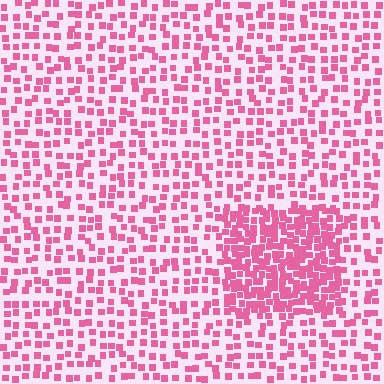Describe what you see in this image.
The image contains small pink elements arranged at two different densities. A rectangle-shaped region is visible where the elements are more densely packed than the surrounding area.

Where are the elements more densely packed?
The elements are more densely packed inside the rectangle boundary.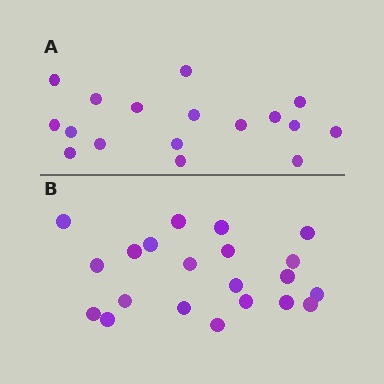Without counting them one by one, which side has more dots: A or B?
Region B (the bottom region) has more dots.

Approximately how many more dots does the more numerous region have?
Region B has about 4 more dots than region A.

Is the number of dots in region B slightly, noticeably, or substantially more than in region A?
Region B has only slightly more — the two regions are fairly close. The ratio is roughly 1.2 to 1.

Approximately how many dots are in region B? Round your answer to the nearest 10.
About 20 dots. (The exact count is 21, which rounds to 20.)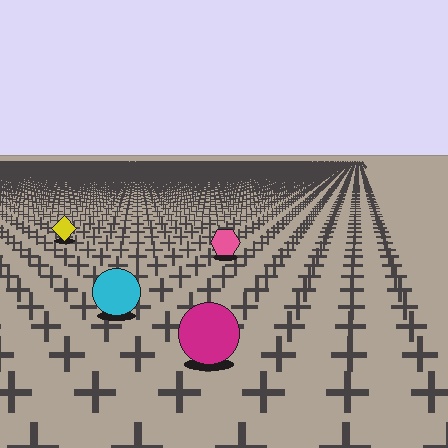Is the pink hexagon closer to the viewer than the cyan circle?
No. The cyan circle is closer — you can tell from the texture gradient: the ground texture is coarser near it.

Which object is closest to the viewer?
The magenta circle is closest. The texture marks near it are larger and more spread out.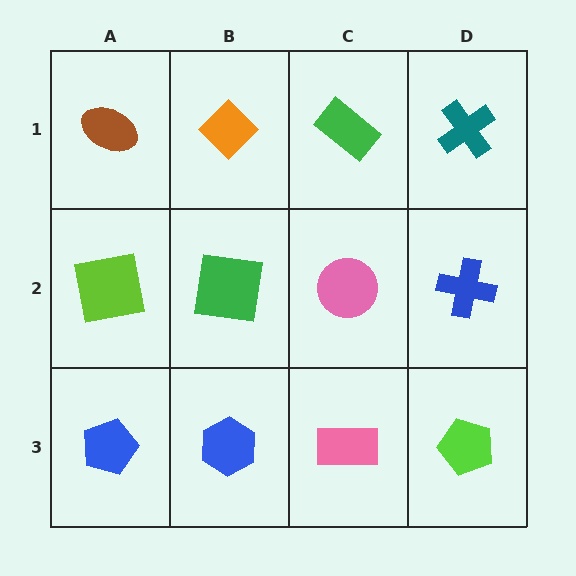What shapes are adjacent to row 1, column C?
A pink circle (row 2, column C), an orange diamond (row 1, column B), a teal cross (row 1, column D).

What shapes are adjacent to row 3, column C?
A pink circle (row 2, column C), a blue hexagon (row 3, column B), a lime pentagon (row 3, column D).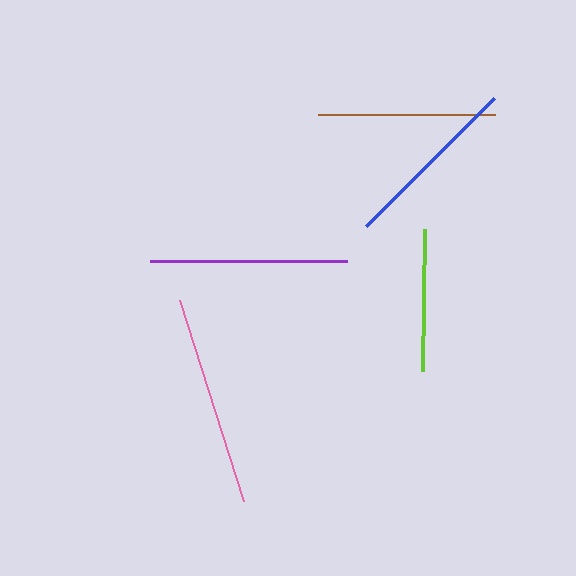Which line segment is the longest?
The pink line is the longest at approximately 211 pixels.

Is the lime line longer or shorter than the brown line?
The brown line is longer than the lime line.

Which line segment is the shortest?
The lime line is the shortest at approximately 142 pixels.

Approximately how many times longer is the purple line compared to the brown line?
The purple line is approximately 1.1 times the length of the brown line.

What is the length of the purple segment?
The purple segment is approximately 197 pixels long.